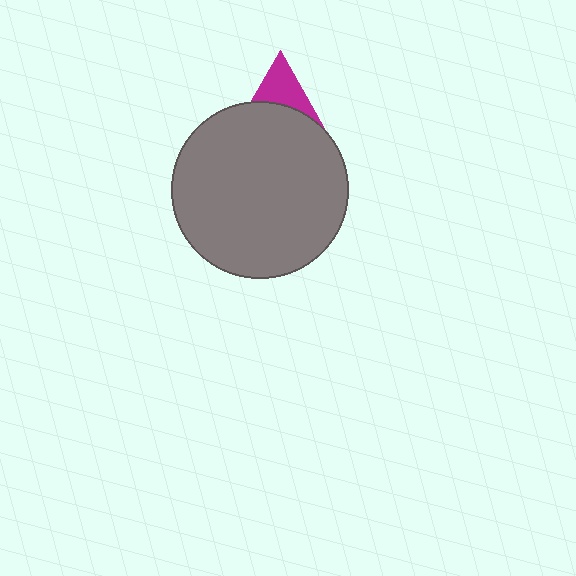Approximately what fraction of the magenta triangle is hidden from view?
Roughly 49% of the magenta triangle is hidden behind the gray circle.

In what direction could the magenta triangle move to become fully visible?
The magenta triangle could move up. That would shift it out from behind the gray circle entirely.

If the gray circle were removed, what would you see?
You would see the complete magenta triangle.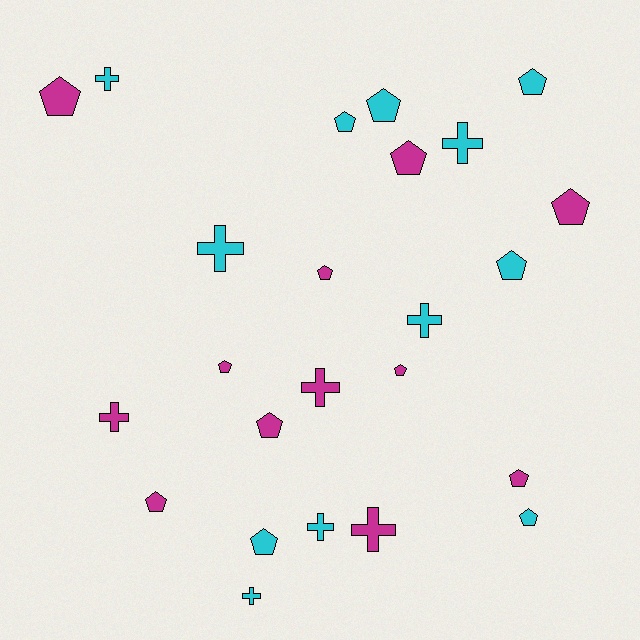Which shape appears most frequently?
Pentagon, with 15 objects.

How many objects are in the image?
There are 24 objects.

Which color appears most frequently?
Magenta, with 12 objects.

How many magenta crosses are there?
There are 3 magenta crosses.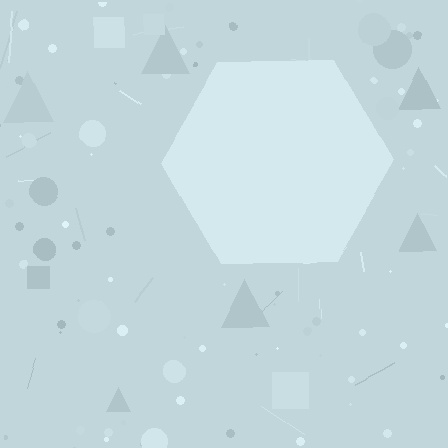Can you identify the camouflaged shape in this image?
The camouflaged shape is a hexagon.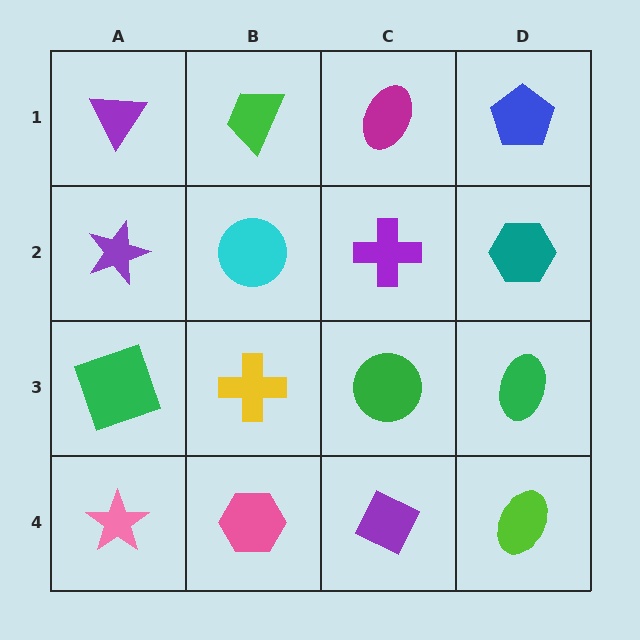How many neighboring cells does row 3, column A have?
3.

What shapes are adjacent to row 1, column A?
A purple star (row 2, column A), a green trapezoid (row 1, column B).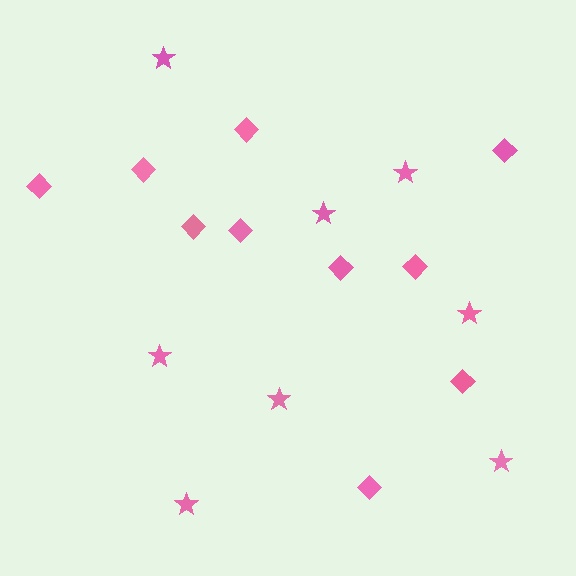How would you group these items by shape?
There are 2 groups: one group of stars (8) and one group of diamonds (10).